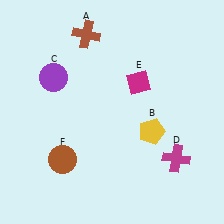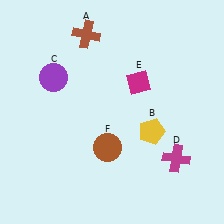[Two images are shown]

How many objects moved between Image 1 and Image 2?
1 object moved between the two images.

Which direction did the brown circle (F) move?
The brown circle (F) moved right.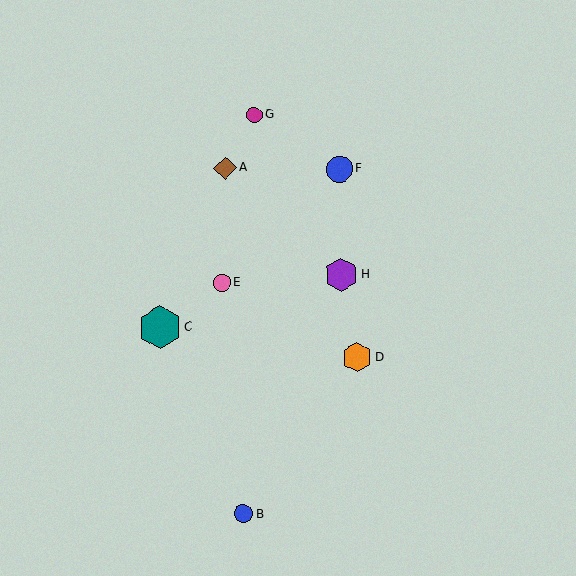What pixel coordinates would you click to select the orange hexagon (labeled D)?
Click at (357, 357) to select the orange hexagon D.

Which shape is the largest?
The teal hexagon (labeled C) is the largest.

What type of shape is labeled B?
Shape B is a blue circle.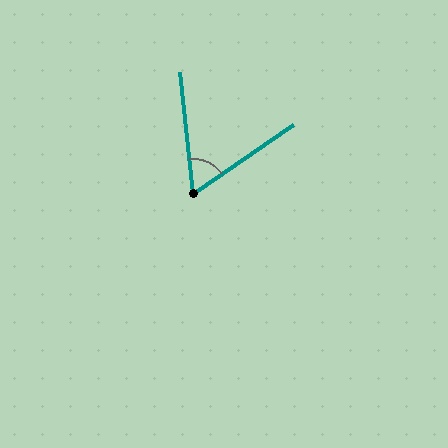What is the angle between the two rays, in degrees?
Approximately 62 degrees.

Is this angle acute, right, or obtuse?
It is acute.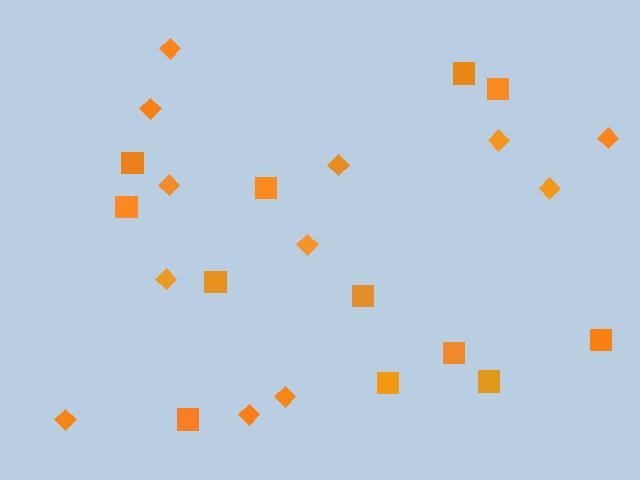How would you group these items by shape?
There are 2 groups: one group of diamonds (12) and one group of squares (12).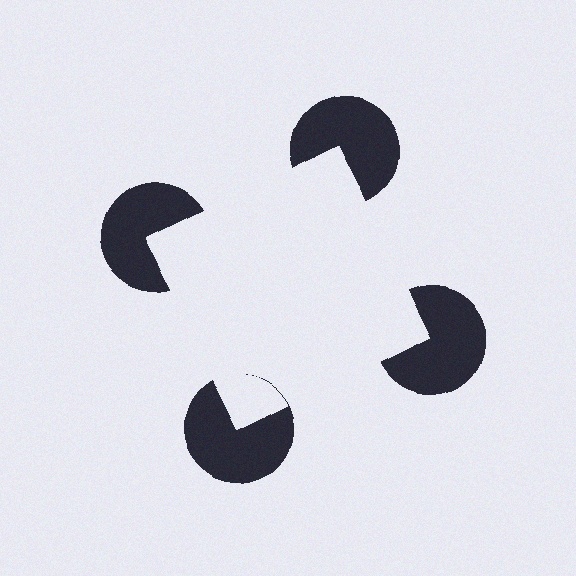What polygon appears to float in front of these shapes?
An illusory square — its edges are inferred from the aligned wedge cuts in the pac-man discs, not physically drawn.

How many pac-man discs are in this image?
There are 4 — one at each vertex of the illusory square.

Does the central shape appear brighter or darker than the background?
It typically appears slightly brighter than the background, even though no actual brightness change is drawn.